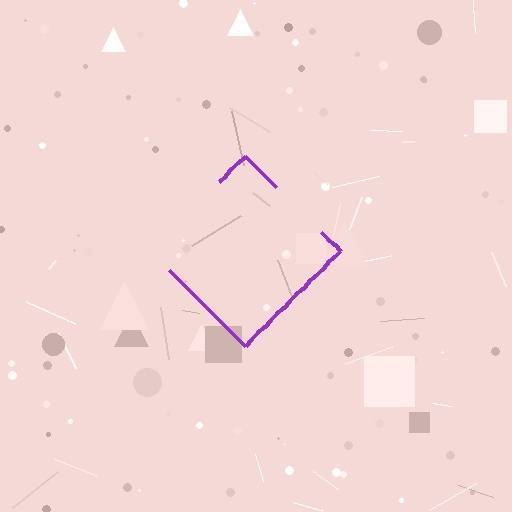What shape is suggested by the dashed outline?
The dashed outline suggests a diamond.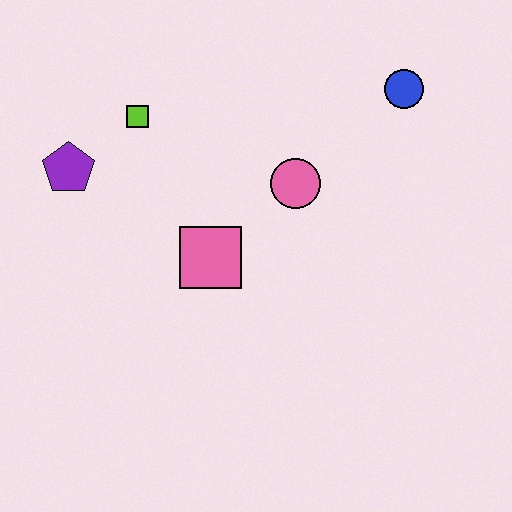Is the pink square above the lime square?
No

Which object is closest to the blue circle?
The pink circle is closest to the blue circle.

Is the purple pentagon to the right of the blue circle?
No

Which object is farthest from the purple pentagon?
The blue circle is farthest from the purple pentagon.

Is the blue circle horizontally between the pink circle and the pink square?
No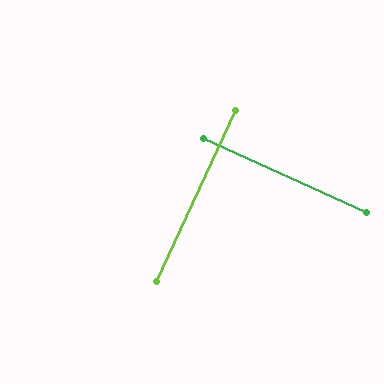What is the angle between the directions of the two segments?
Approximately 90 degrees.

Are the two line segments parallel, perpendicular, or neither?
Perpendicular — they meet at approximately 90°.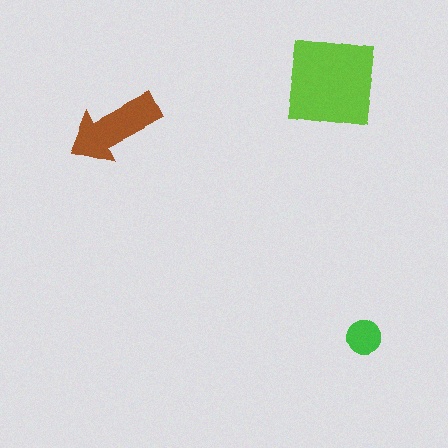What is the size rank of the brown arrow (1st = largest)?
2nd.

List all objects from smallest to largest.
The green circle, the brown arrow, the lime square.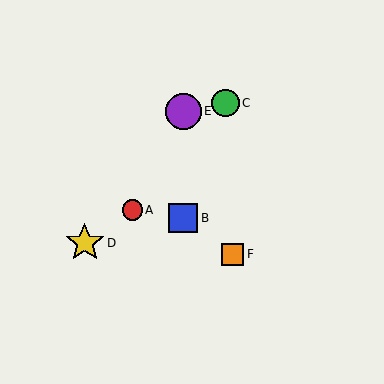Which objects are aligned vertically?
Objects B, E are aligned vertically.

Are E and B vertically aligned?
Yes, both are at x≈183.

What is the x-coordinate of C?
Object C is at x≈226.